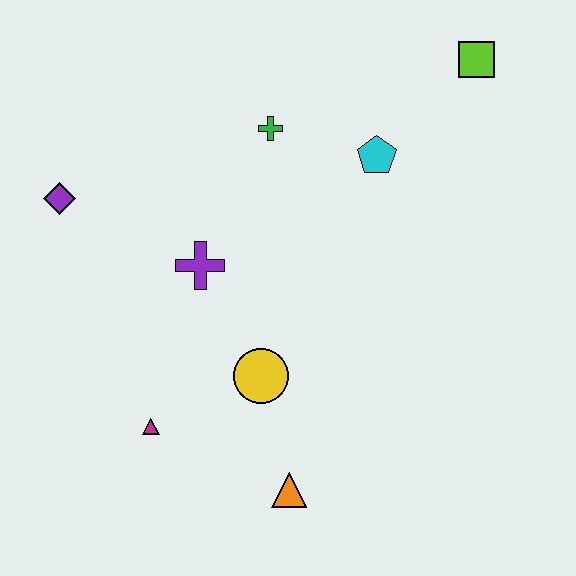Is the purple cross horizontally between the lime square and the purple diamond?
Yes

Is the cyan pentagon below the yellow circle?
No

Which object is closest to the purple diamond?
The purple cross is closest to the purple diamond.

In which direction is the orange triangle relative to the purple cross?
The orange triangle is below the purple cross.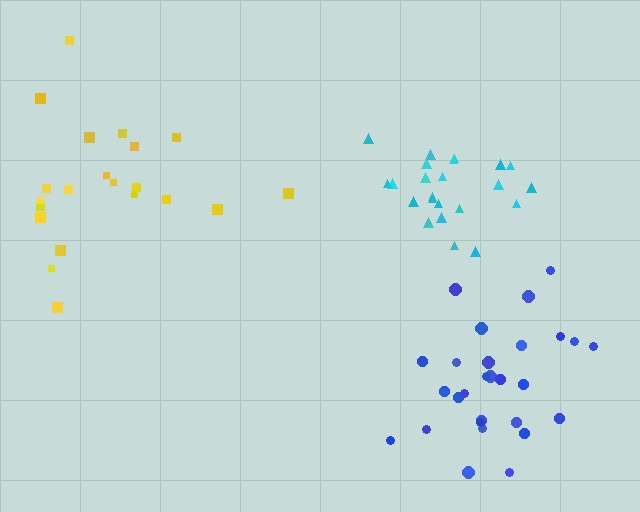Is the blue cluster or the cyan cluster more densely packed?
Blue.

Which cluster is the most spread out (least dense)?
Yellow.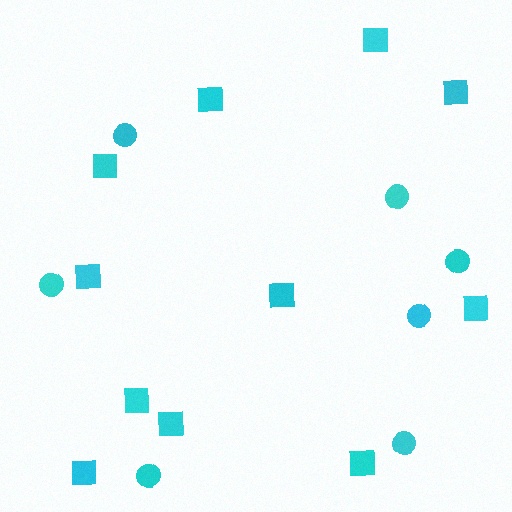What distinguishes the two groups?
There are 2 groups: one group of circles (7) and one group of squares (11).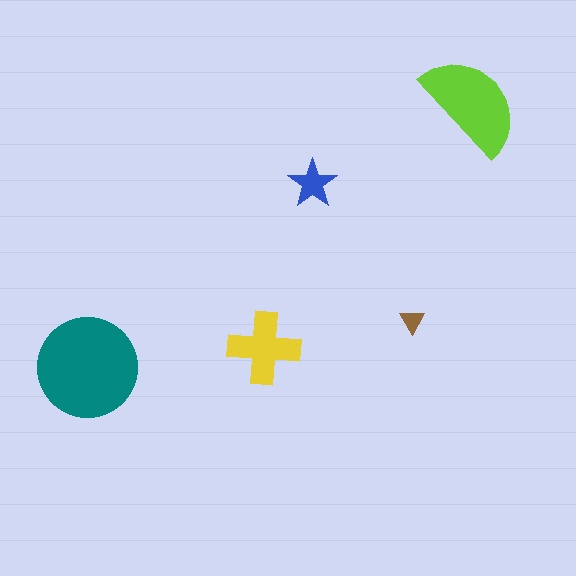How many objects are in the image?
There are 5 objects in the image.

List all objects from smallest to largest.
The brown triangle, the blue star, the yellow cross, the lime semicircle, the teal circle.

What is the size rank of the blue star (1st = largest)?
4th.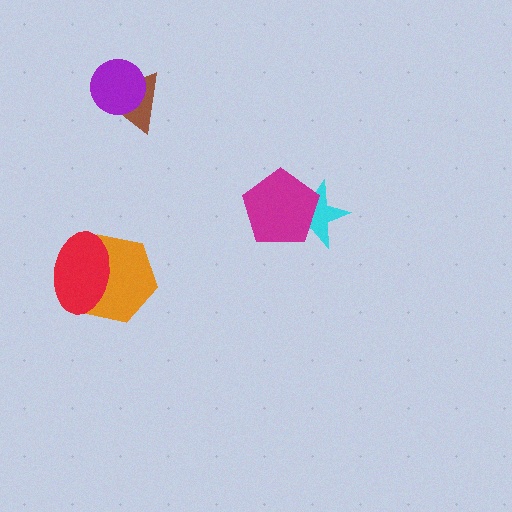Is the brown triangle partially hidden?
Yes, it is partially covered by another shape.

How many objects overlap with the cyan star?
1 object overlaps with the cyan star.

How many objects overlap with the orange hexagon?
1 object overlaps with the orange hexagon.